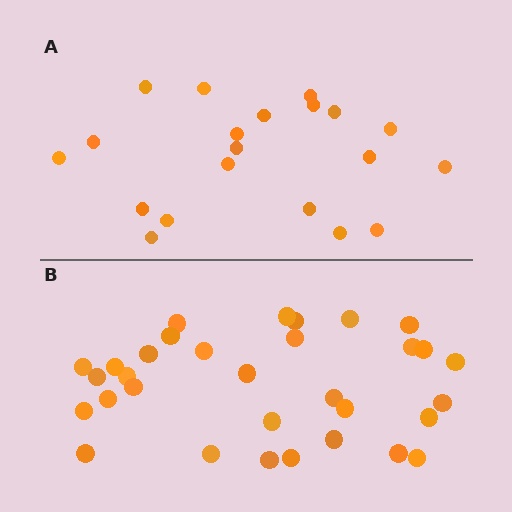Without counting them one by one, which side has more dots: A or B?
Region B (the bottom region) has more dots.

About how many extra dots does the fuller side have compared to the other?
Region B has roughly 12 or so more dots than region A.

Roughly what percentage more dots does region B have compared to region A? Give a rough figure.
About 60% more.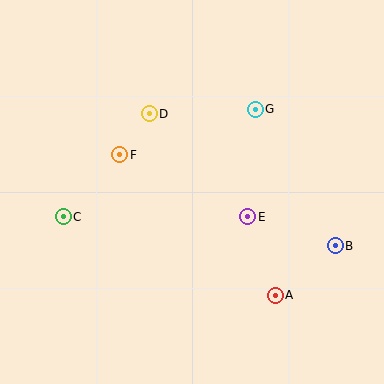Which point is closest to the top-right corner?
Point G is closest to the top-right corner.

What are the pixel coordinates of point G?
Point G is at (255, 109).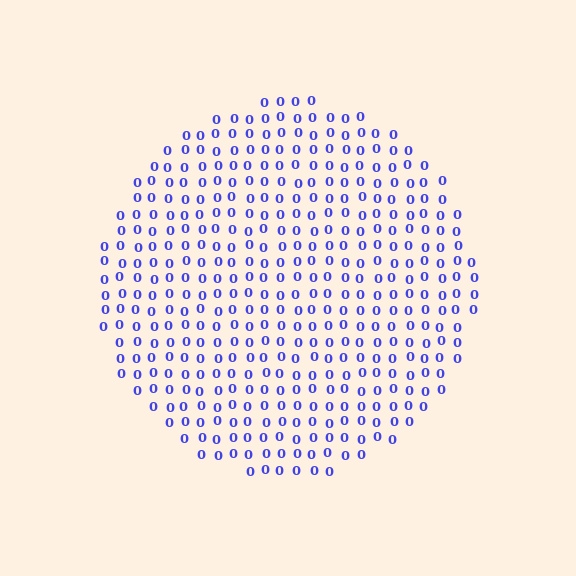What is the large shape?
The large shape is a circle.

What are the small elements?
The small elements are digit 0's.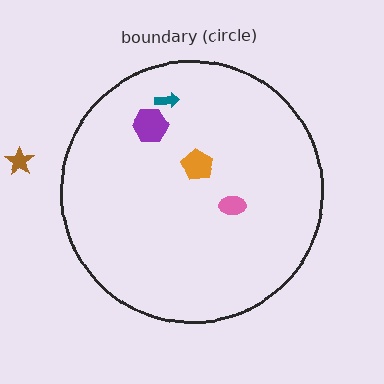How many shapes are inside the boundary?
4 inside, 1 outside.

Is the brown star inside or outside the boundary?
Outside.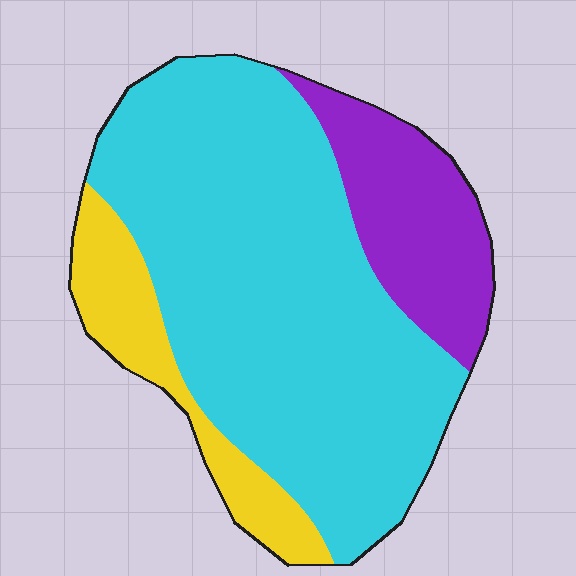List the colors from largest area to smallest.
From largest to smallest: cyan, purple, yellow.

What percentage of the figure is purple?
Purple takes up about one sixth (1/6) of the figure.